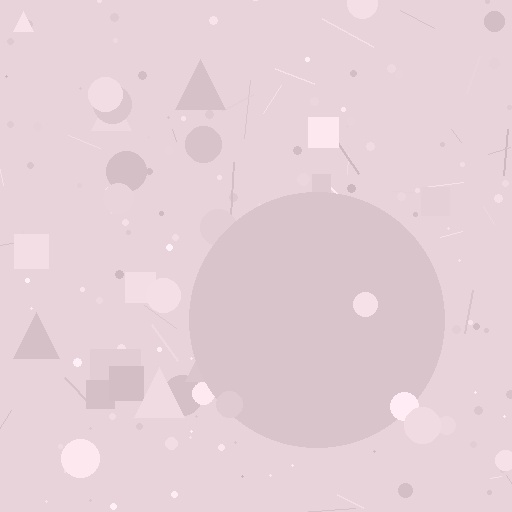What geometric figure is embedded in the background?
A circle is embedded in the background.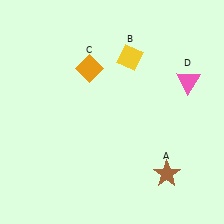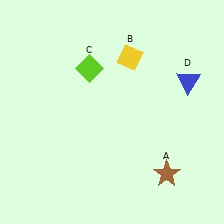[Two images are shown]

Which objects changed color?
C changed from orange to lime. D changed from pink to blue.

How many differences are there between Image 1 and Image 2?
There are 2 differences between the two images.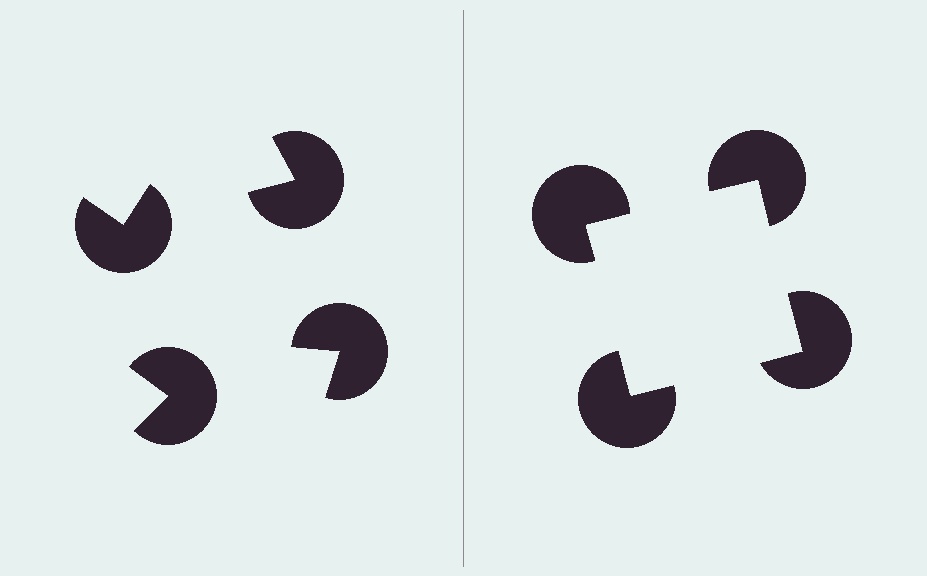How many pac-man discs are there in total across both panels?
8 — 4 on each side.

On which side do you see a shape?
An illusory square appears on the right side. On the left side the wedge cuts are rotated, so no coherent shape forms.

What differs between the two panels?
The pac-man discs are positioned identically on both sides; only the wedge orientations differ. On the right they align to a square; on the left they are misaligned.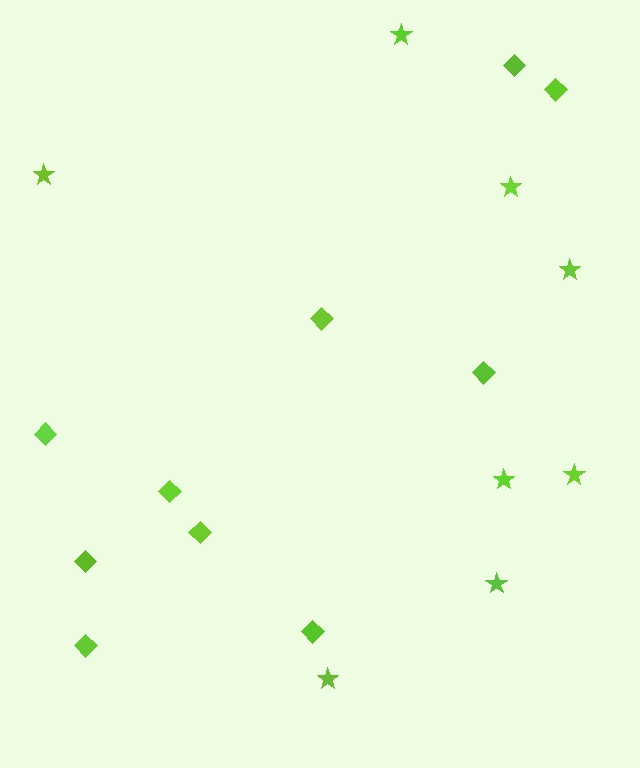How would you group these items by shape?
There are 2 groups: one group of diamonds (10) and one group of stars (8).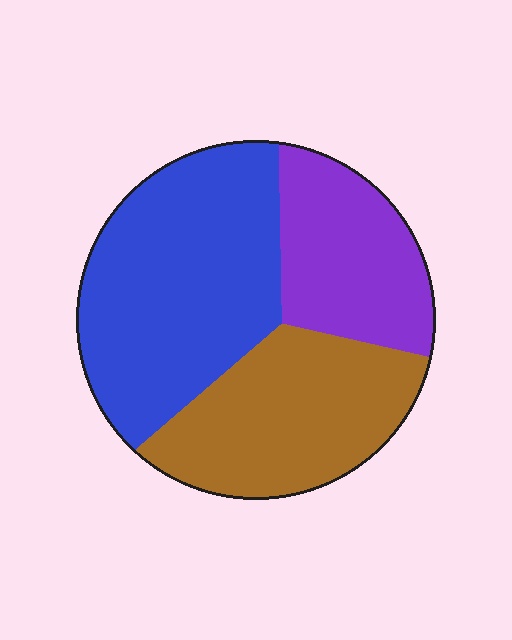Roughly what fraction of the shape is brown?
Brown covers 32% of the shape.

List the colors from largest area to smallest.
From largest to smallest: blue, brown, purple.